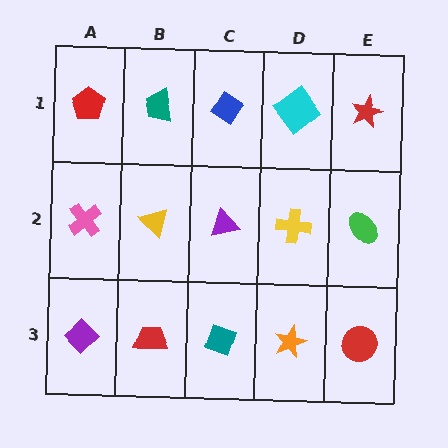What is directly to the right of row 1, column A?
A teal trapezoid.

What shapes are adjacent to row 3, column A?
A pink cross (row 2, column A), a red trapezoid (row 3, column B).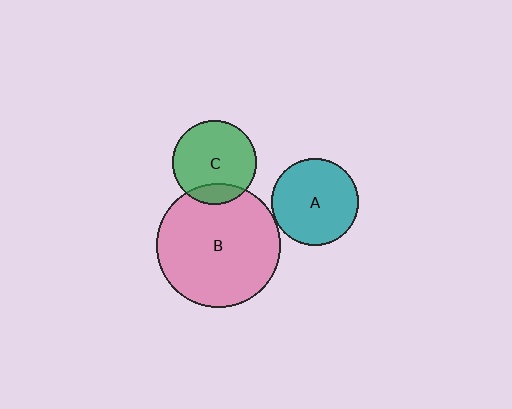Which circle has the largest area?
Circle B (pink).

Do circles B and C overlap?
Yes.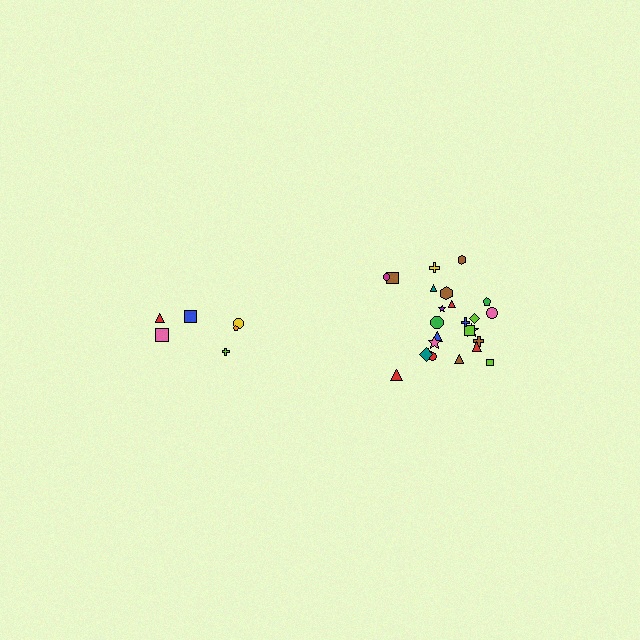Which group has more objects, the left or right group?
The right group.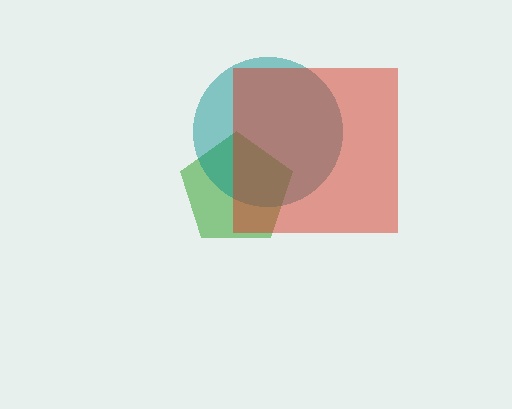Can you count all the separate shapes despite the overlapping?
Yes, there are 3 separate shapes.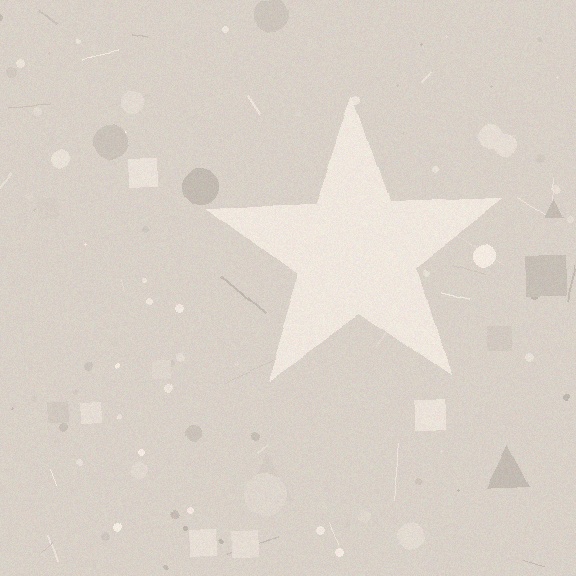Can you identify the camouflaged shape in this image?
The camouflaged shape is a star.